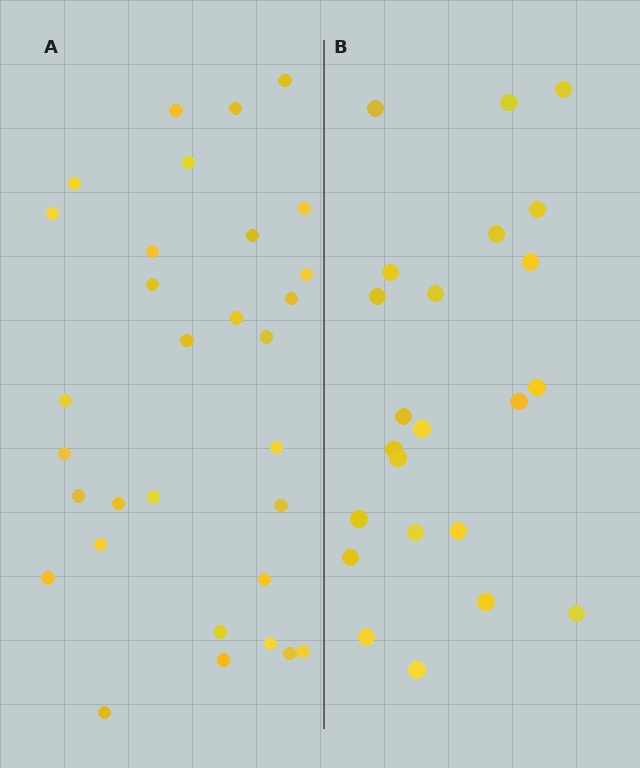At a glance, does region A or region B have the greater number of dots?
Region A (the left region) has more dots.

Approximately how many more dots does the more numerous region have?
Region A has roughly 8 or so more dots than region B.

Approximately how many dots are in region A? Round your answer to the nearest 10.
About 30 dots. (The exact count is 31, which rounds to 30.)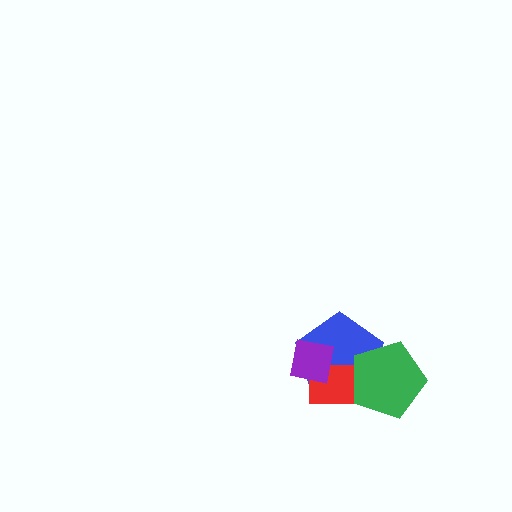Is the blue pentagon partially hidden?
Yes, it is partially covered by another shape.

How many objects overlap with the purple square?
2 objects overlap with the purple square.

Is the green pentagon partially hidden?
No, no other shape covers it.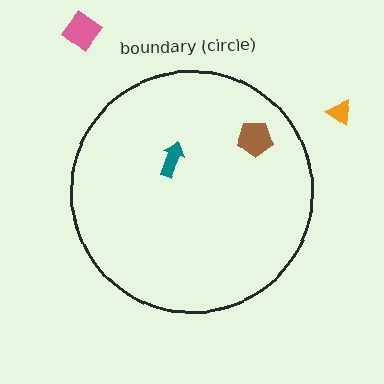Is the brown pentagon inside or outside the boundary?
Inside.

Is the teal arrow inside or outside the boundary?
Inside.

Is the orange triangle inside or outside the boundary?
Outside.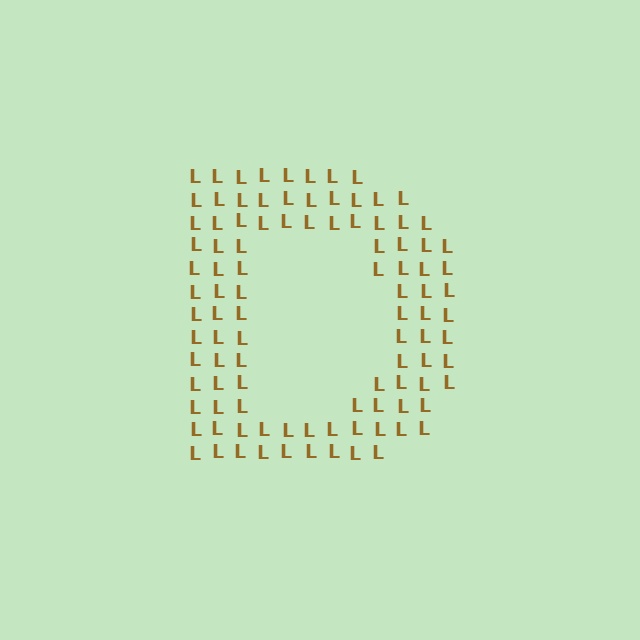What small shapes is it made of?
It is made of small letter L's.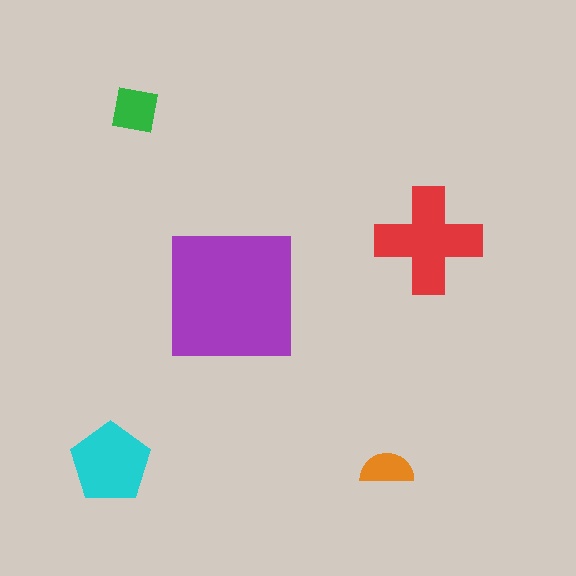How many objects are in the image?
There are 5 objects in the image.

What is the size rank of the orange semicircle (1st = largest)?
5th.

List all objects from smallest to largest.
The orange semicircle, the green square, the cyan pentagon, the red cross, the purple square.